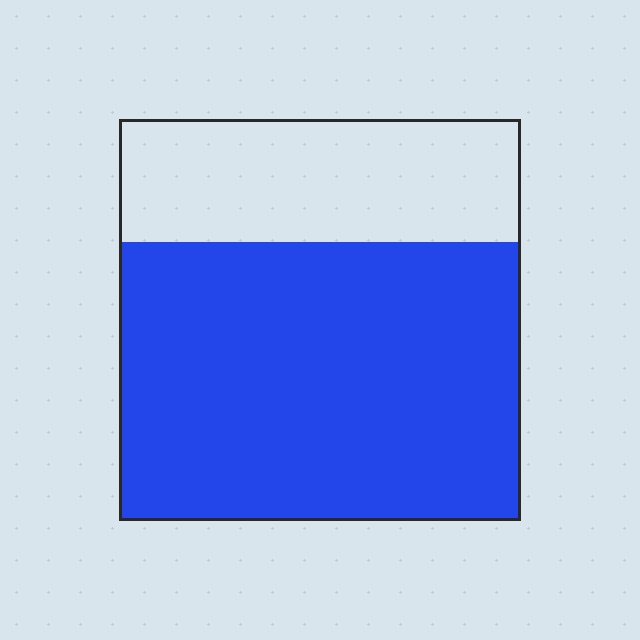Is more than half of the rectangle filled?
Yes.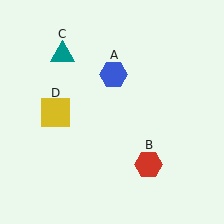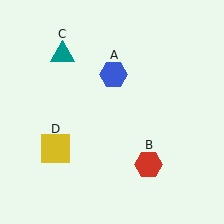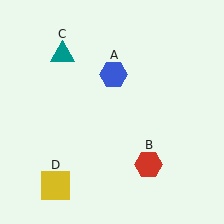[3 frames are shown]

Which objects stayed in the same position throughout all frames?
Blue hexagon (object A) and red hexagon (object B) and teal triangle (object C) remained stationary.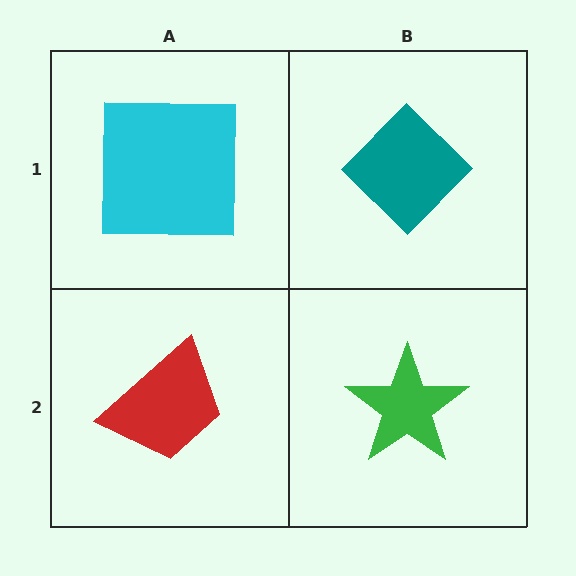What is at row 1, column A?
A cyan square.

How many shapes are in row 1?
2 shapes.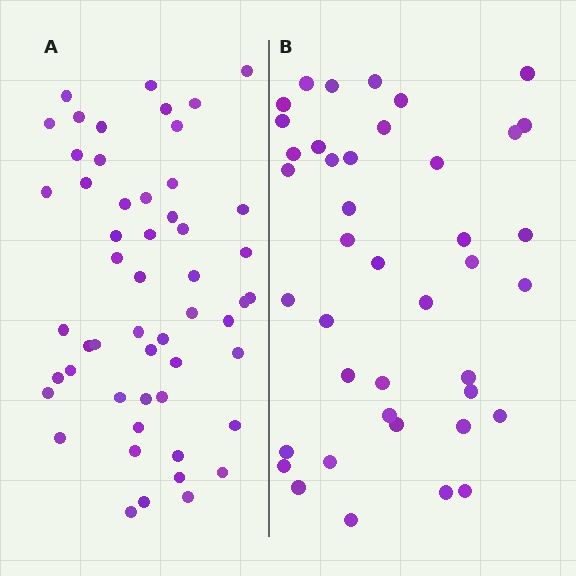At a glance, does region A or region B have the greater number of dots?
Region A (the left region) has more dots.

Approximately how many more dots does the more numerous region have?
Region A has roughly 12 or so more dots than region B.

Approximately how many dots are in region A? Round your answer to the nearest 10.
About 50 dots. (The exact count is 53, which rounds to 50.)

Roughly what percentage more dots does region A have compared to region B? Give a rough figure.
About 30% more.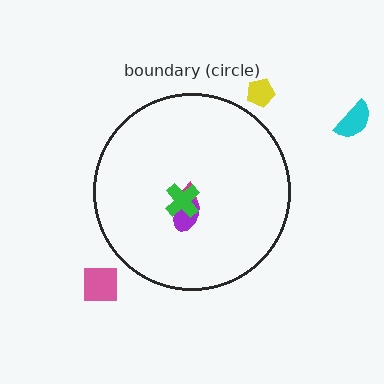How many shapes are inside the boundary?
3 inside, 3 outside.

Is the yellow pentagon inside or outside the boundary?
Outside.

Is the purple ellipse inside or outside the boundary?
Inside.